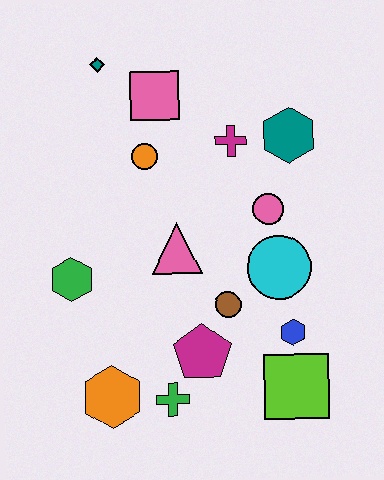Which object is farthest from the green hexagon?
The teal hexagon is farthest from the green hexagon.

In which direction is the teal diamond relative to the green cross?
The teal diamond is above the green cross.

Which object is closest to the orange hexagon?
The green cross is closest to the orange hexagon.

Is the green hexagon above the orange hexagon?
Yes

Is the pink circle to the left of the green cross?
No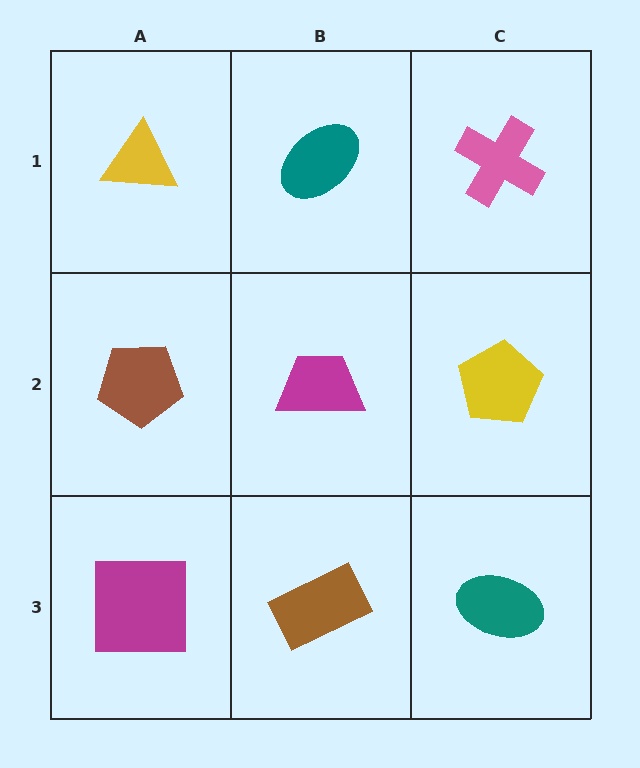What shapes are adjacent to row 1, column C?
A yellow pentagon (row 2, column C), a teal ellipse (row 1, column B).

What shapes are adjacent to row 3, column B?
A magenta trapezoid (row 2, column B), a magenta square (row 3, column A), a teal ellipse (row 3, column C).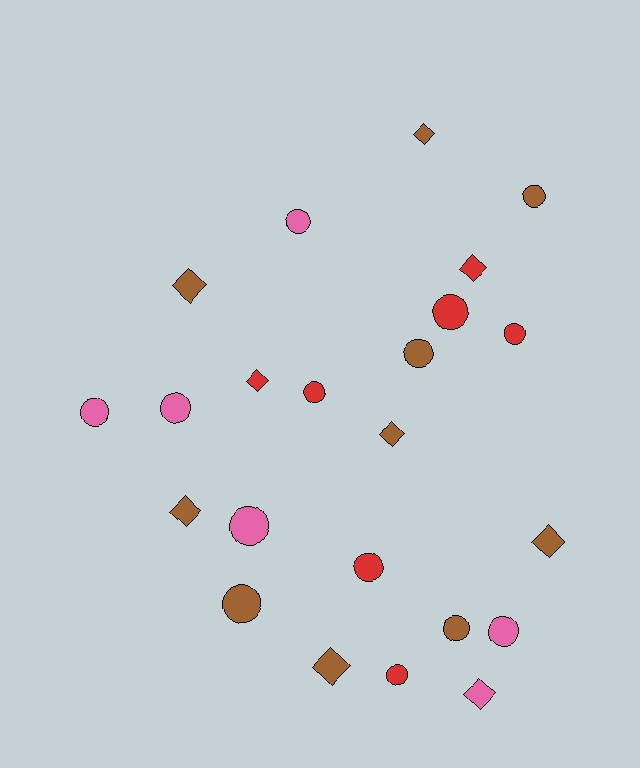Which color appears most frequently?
Brown, with 10 objects.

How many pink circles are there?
There are 5 pink circles.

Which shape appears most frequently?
Circle, with 14 objects.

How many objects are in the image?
There are 23 objects.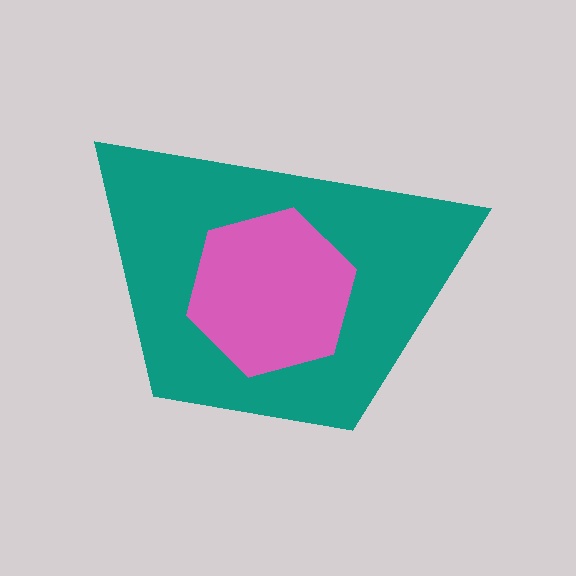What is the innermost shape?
The pink hexagon.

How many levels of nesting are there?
2.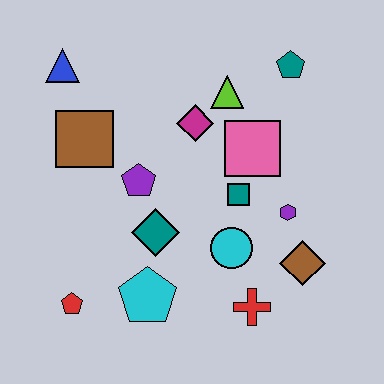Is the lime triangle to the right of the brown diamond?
No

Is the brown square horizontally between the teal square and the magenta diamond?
No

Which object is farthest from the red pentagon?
The teal pentagon is farthest from the red pentagon.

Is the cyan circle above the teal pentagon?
No